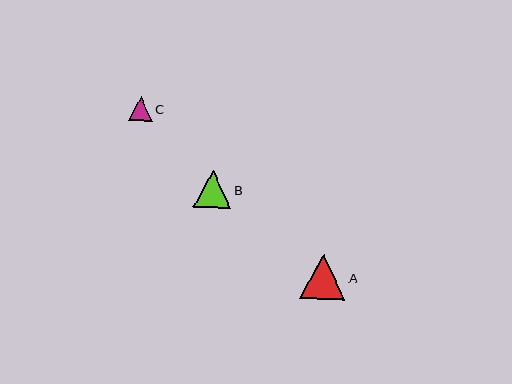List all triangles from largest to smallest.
From largest to smallest: A, B, C.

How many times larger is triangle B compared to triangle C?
Triangle B is approximately 1.5 times the size of triangle C.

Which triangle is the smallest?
Triangle C is the smallest with a size of approximately 24 pixels.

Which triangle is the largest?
Triangle A is the largest with a size of approximately 45 pixels.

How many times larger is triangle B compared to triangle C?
Triangle B is approximately 1.5 times the size of triangle C.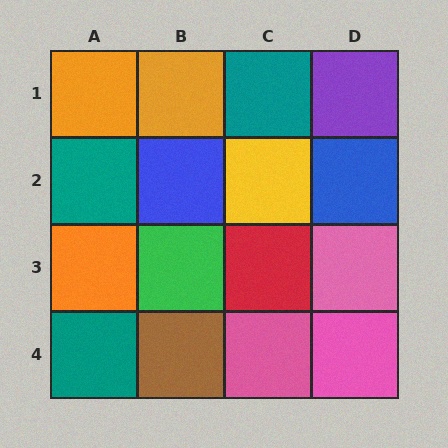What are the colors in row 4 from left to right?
Teal, brown, pink, pink.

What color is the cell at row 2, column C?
Yellow.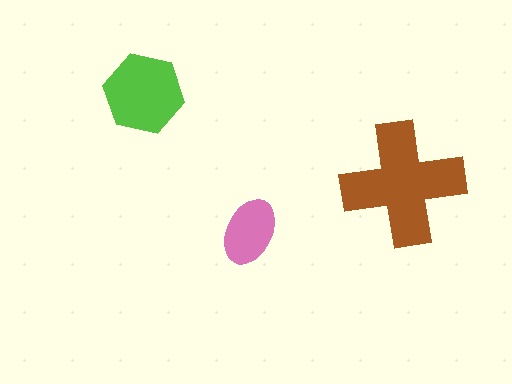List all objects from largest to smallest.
The brown cross, the lime hexagon, the pink ellipse.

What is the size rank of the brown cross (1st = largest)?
1st.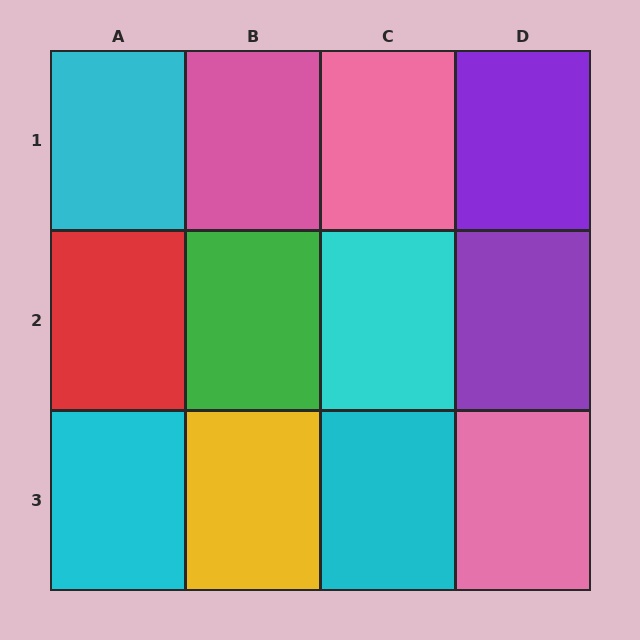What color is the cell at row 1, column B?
Pink.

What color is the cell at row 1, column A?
Cyan.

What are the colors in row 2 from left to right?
Red, green, cyan, purple.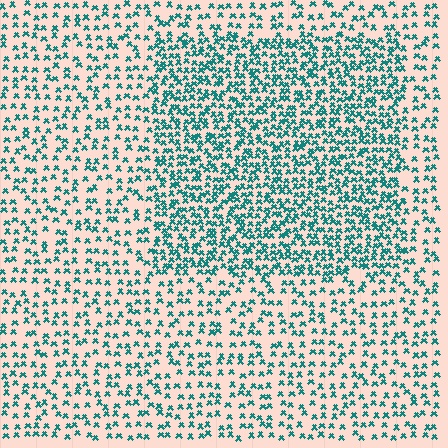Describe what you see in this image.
The image contains small teal elements arranged at two different densities. A rectangle-shaped region is visible where the elements are more densely packed than the surrounding area.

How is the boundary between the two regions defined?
The boundary is defined by a change in element density (approximately 2.0x ratio). All elements are the same color, size, and shape.